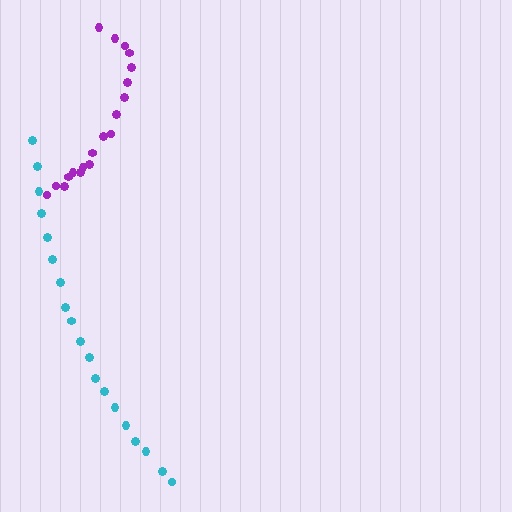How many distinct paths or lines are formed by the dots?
There are 2 distinct paths.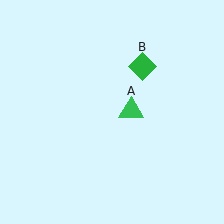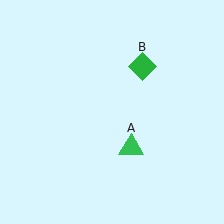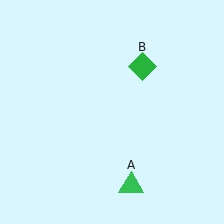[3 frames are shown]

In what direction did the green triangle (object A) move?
The green triangle (object A) moved down.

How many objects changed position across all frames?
1 object changed position: green triangle (object A).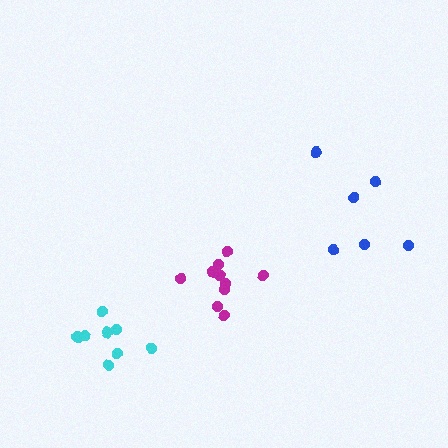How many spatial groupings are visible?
There are 3 spatial groupings.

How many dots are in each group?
Group 1: 9 dots, Group 2: 10 dots, Group 3: 6 dots (25 total).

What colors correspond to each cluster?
The clusters are colored: cyan, magenta, blue.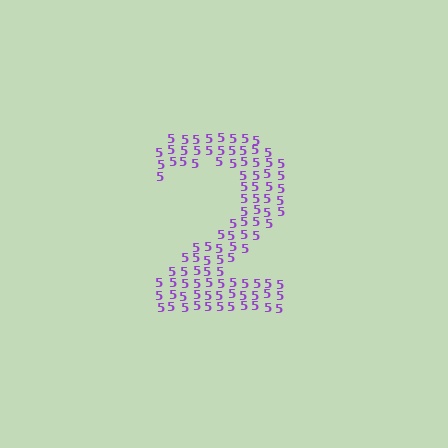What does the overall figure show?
The overall figure shows the digit 2.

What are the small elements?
The small elements are digit 5's.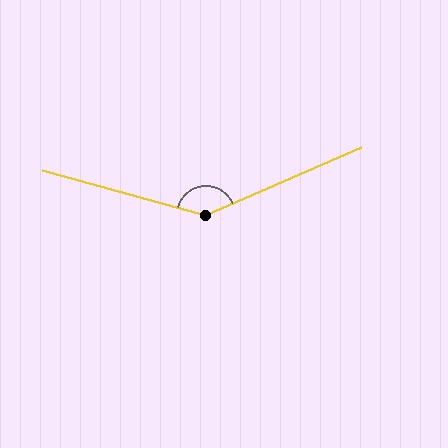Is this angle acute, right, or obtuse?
It is obtuse.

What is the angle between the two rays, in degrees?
Approximately 141 degrees.